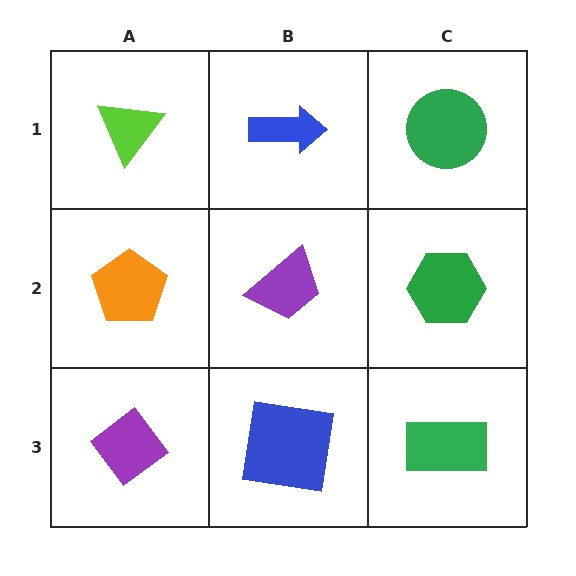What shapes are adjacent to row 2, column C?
A green circle (row 1, column C), a green rectangle (row 3, column C), a purple trapezoid (row 2, column B).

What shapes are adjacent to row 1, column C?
A green hexagon (row 2, column C), a blue arrow (row 1, column B).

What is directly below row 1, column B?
A purple trapezoid.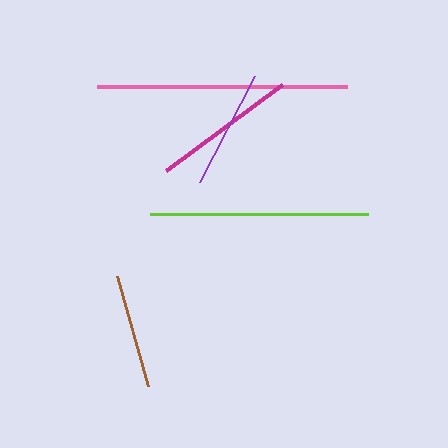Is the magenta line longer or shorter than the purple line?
The magenta line is longer than the purple line.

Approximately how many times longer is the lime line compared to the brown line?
The lime line is approximately 1.9 times the length of the brown line.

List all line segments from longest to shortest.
From longest to shortest: pink, lime, magenta, purple, brown.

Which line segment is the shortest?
The brown line is the shortest at approximately 114 pixels.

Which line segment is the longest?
The pink line is the longest at approximately 250 pixels.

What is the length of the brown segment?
The brown segment is approximately 114 pixels long.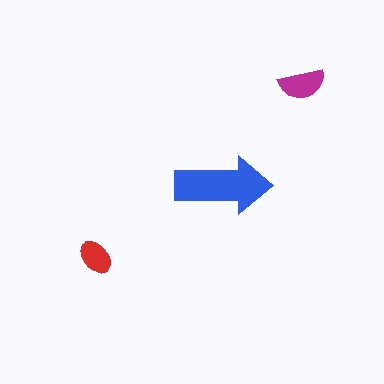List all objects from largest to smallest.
The blue arrow, the magenta semicircle, the red ellipse.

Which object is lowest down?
The red ellipse is bottommost.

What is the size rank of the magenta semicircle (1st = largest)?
2nd.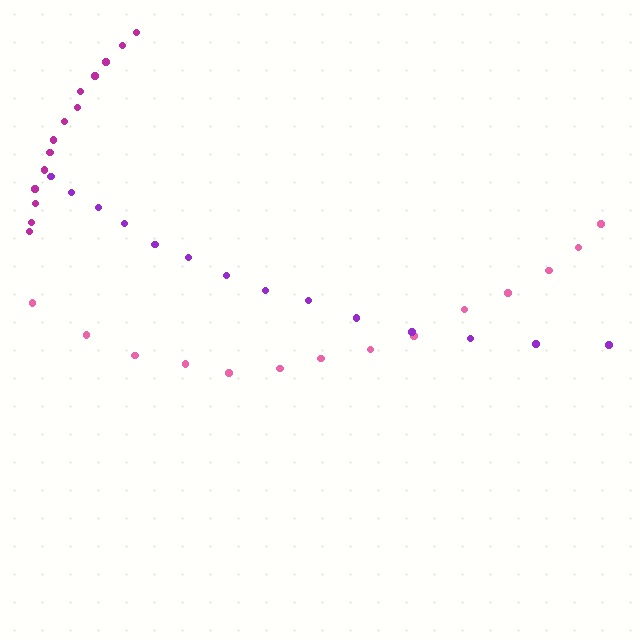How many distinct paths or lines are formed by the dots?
There are 3 distinct paths.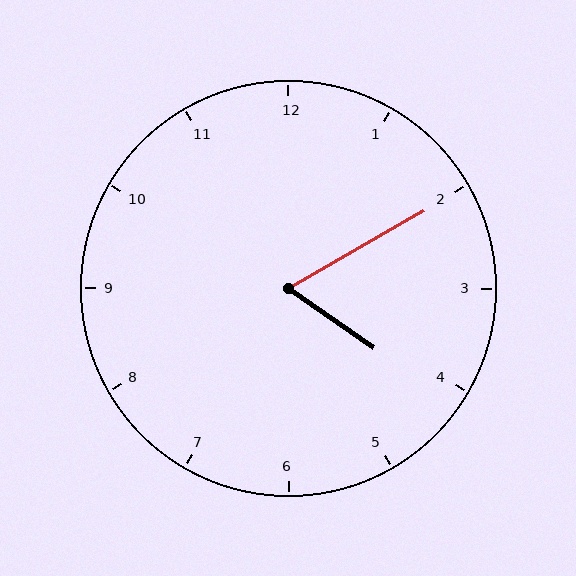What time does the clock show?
4:10.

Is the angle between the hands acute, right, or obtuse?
It is acute.